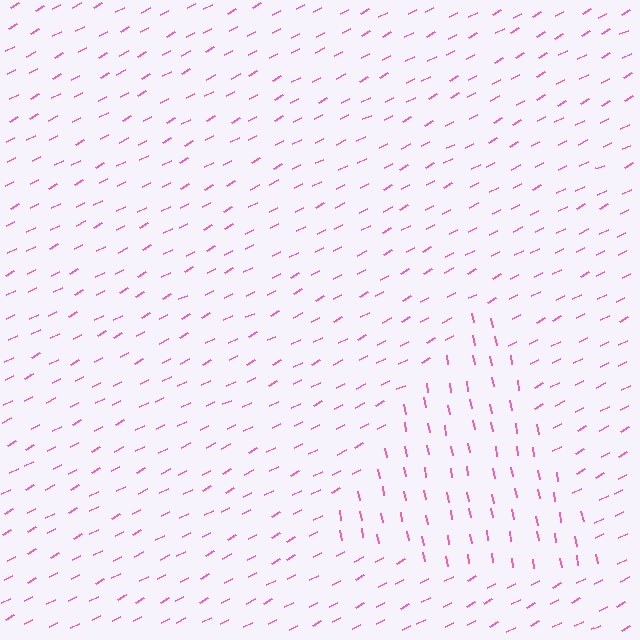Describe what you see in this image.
The image is filled with small pink line segments. A triangle region in the image has lines oriented differently from the surrounding lines, creating a visible texture boundary.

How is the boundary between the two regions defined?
The boundary is defined purely by a change in line orientation (approximately 72 degrees difference). All lines are the same color and thickness.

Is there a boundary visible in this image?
Yes, there is a texture boundary formed by a change in line orientation.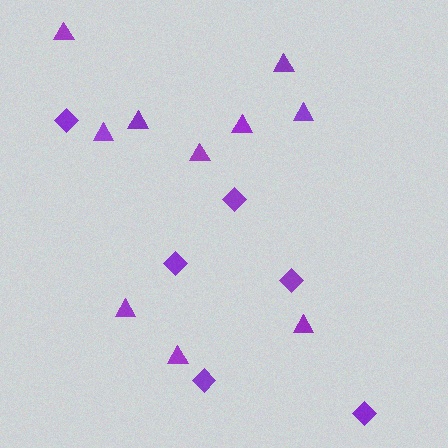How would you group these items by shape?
There are 2 groups: one group of triangles (10) and one group of diamonds (6).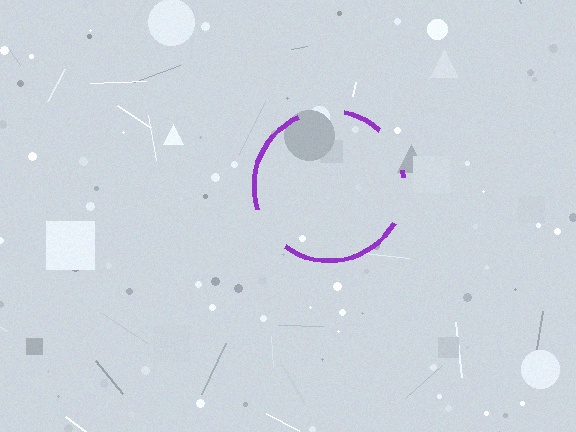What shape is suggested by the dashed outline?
The dashed outline suggests a circle.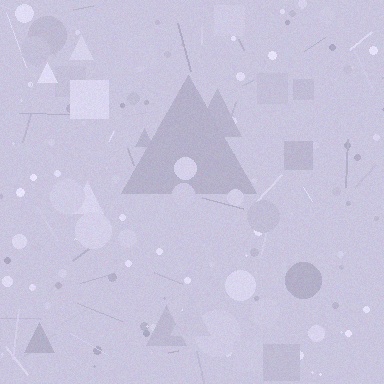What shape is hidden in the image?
A triangle is hidden in the image.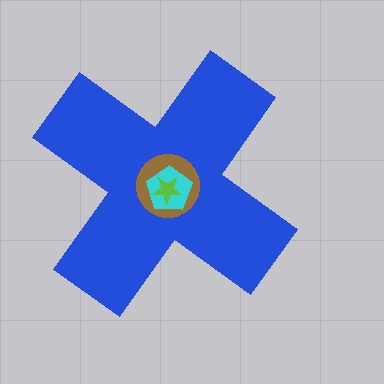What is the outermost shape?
The blue cross.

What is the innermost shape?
The lime star.